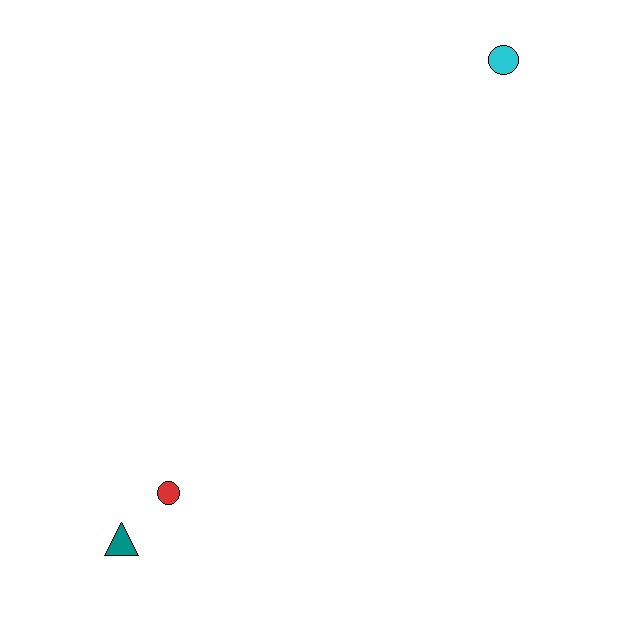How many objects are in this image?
There are 3 objects.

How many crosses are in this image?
There are no crosses.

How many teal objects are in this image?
There is 1 teal object.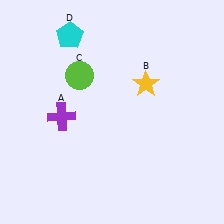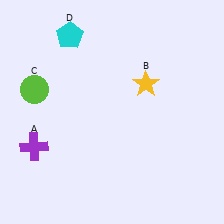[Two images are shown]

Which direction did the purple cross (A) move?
The purple cross (A) moved down.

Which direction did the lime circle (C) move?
The lime circle (C) moved left.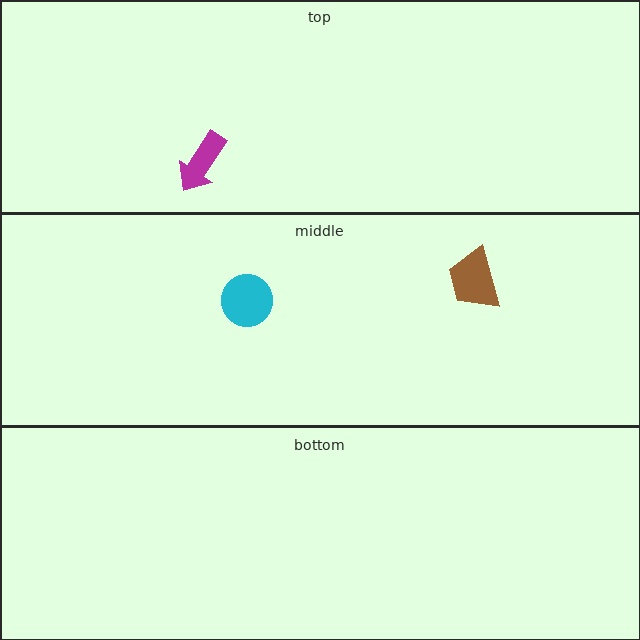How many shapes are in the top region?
1.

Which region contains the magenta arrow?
The top region.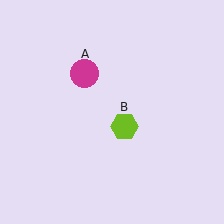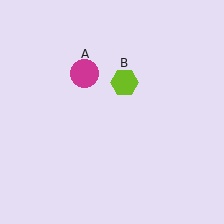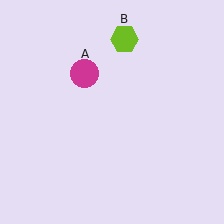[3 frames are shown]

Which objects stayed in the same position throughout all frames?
Magenta circle (object A) remained stationary.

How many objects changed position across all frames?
1 object changed position: lime hexagon (object B).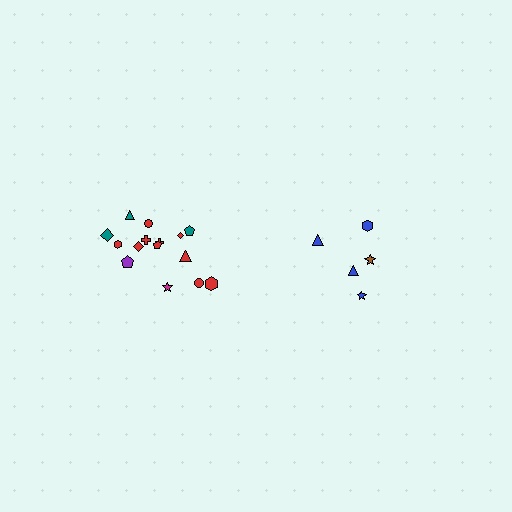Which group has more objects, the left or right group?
The left group.